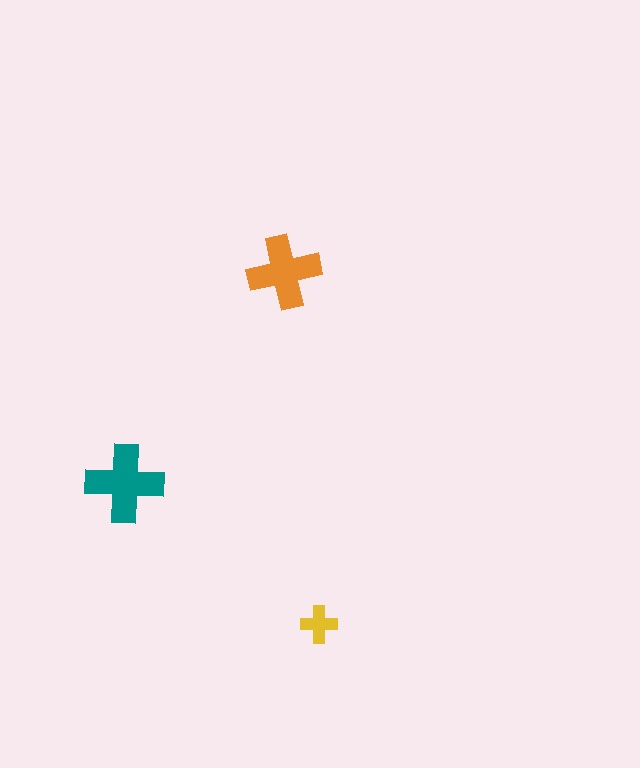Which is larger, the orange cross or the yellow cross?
The orange one.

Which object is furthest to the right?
The yellow cross is rightmost.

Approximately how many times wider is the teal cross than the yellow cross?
About 2 times wider.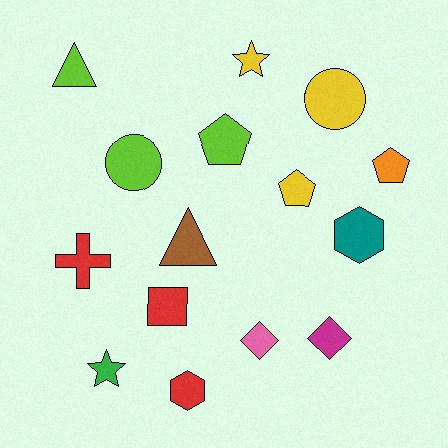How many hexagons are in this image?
There are 2 hexagons.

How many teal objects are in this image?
There is 1 teal object.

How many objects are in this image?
There are 15 objects.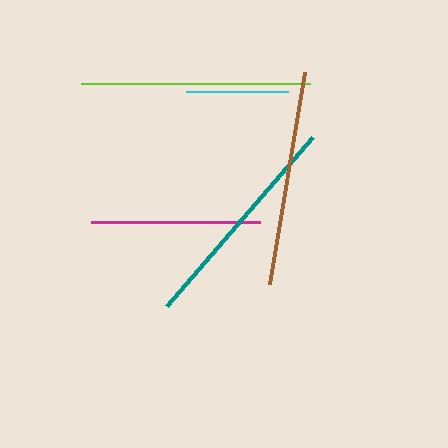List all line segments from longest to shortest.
From longest to shortest: lime, teal, brown, magenta, cyan.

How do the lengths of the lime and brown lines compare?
The lime and brown lines are approximately the same length.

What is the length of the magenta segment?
The magenta segment is approximately 169 pixels long.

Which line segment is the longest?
The lime line is the longest at approximately 230 pixels.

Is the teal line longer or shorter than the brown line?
The teal line is longer than the brown line.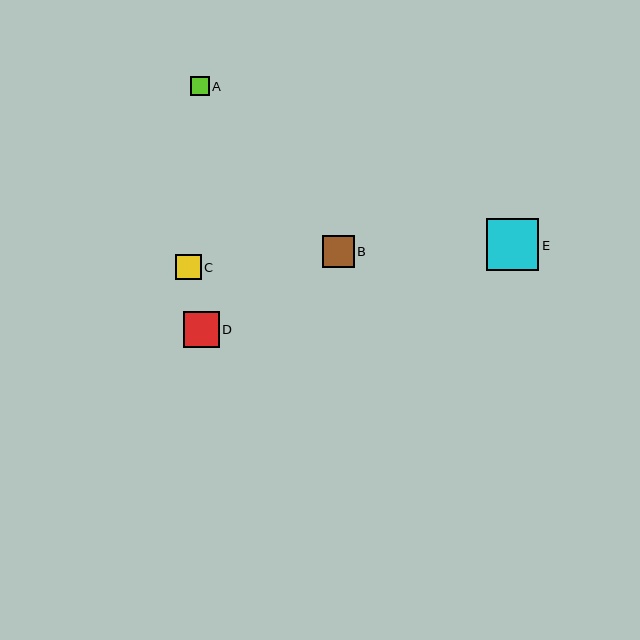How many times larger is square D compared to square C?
Square D is approximately 1.4 times the size of square C.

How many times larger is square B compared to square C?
Square B is approximately 1.3 times the size of square C.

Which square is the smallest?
Square A is the smallest with a size of approximately 19 pixels.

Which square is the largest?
Square E is the largest with a size of approximately 53 pixels.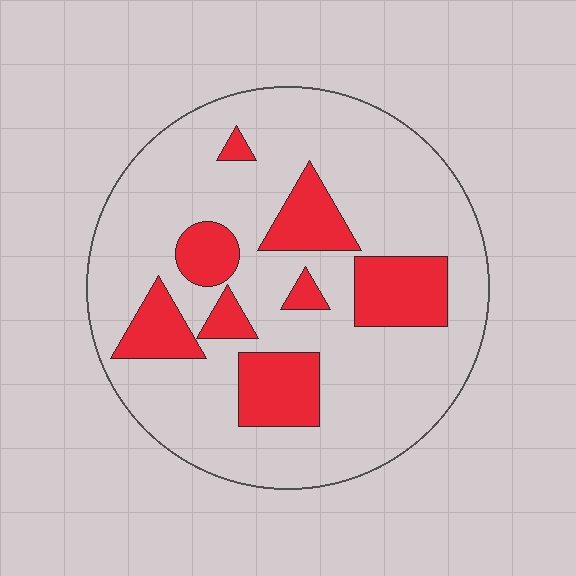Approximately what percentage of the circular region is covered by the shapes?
Approximately 20%.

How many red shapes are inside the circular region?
8.